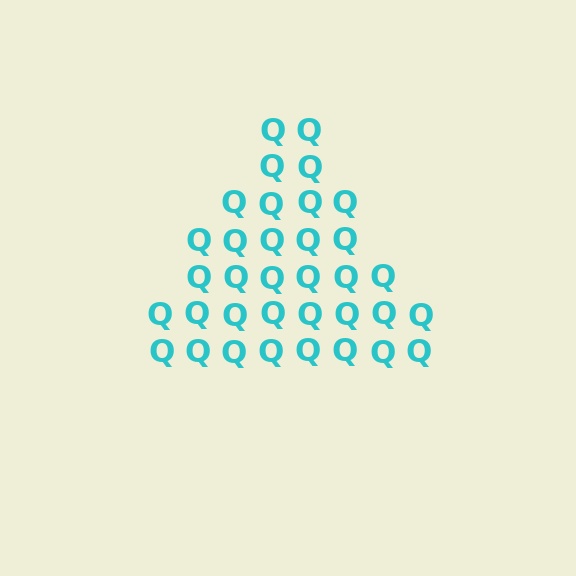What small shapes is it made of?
It is made of small letter Q's.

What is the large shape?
The large shape is a triangle.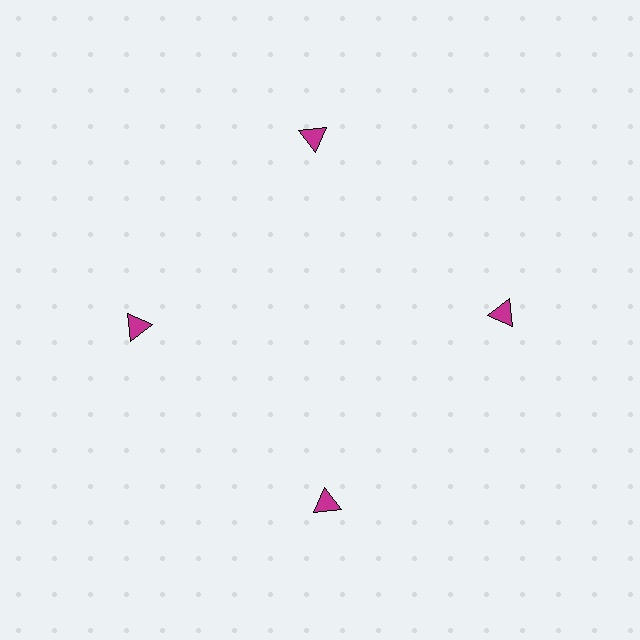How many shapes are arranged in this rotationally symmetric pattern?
There are 4 shapes, arranged in 4 groups of 1.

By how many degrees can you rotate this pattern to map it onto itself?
The pattern maps onto itself every 90 degrees of rotation.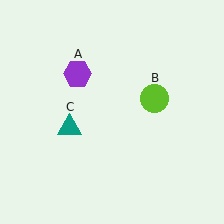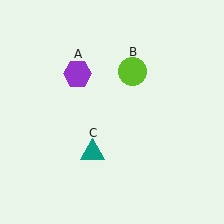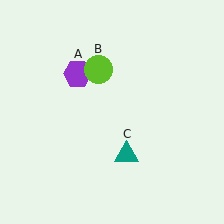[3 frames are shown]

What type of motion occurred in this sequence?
The lime circle (object B), teal triangle (object C) rotated counterclockwise around the center of the scene.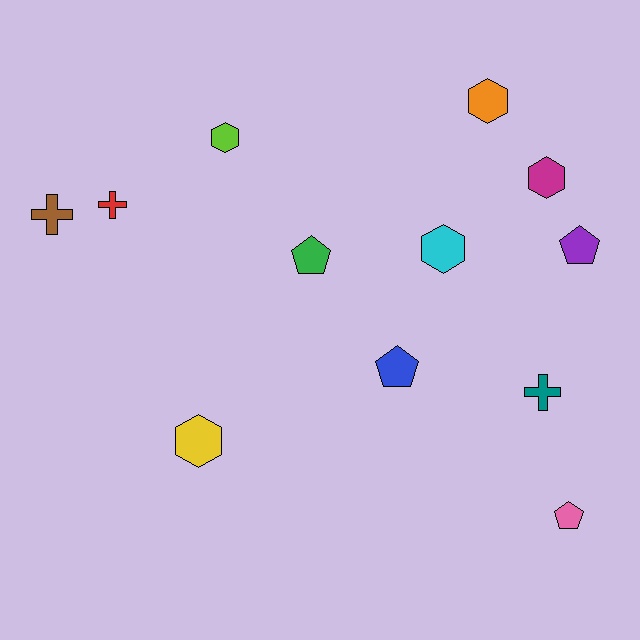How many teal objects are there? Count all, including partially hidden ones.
There is 1 teal object.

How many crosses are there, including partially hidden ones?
There are 3 crosses.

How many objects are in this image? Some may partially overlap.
There are 12 objects.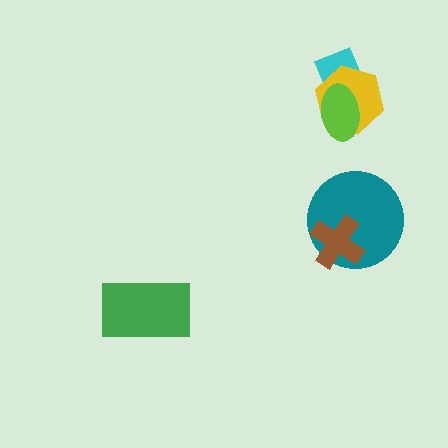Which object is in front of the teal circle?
The brown cross is in front of the teal circle.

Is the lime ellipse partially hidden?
No, no other shape covers it.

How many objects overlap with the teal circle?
1 object overlaps with the teal circle.